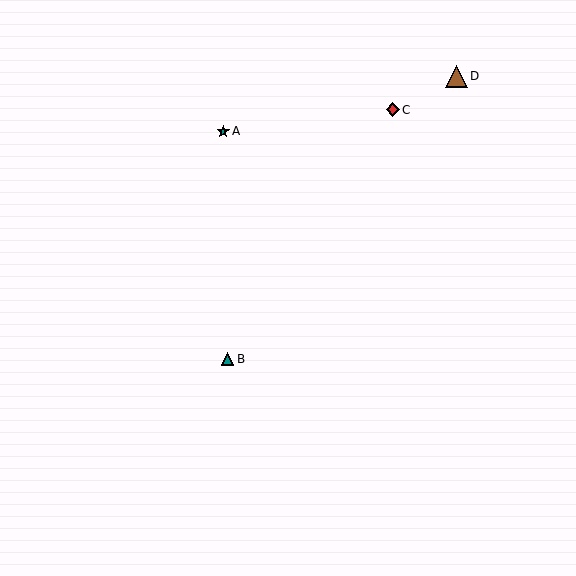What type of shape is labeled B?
Shape B is a teal triangle.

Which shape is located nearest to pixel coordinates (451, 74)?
The brown triangle (labeled D) at (456, 76) is nearest to that location.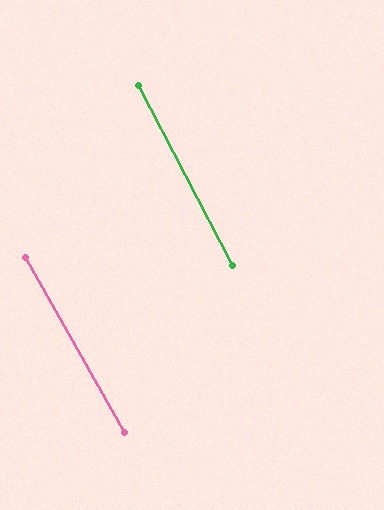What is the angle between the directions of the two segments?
Approximately 2 degrees.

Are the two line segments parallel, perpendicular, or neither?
Parallel — their directions differ by only 1.9°.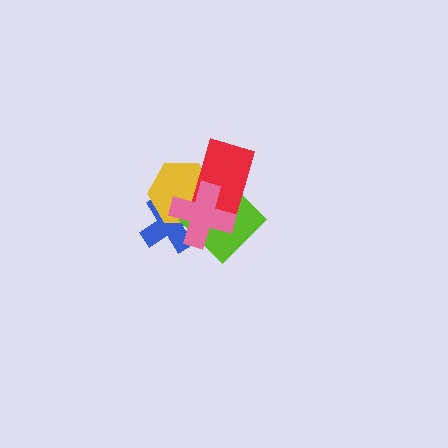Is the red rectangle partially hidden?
Yes, it is partially covered by another shape.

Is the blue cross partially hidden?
Yes, it is partially covered by another shape.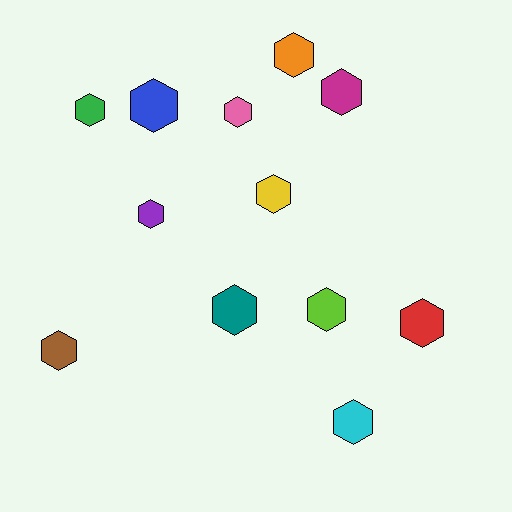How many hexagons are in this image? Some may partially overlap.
There are 12 hexagons.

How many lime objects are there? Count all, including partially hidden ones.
There is 1 lime object.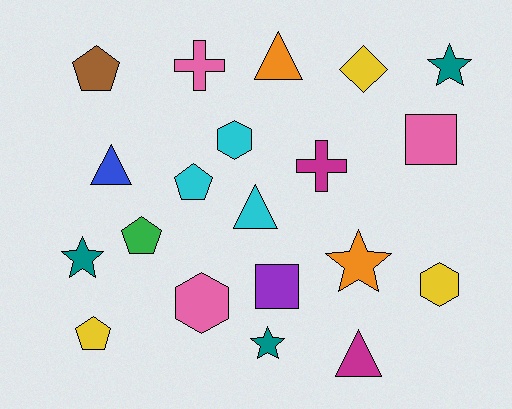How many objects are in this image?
There are 20 objects.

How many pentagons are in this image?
There are 4 pentagons.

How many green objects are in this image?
There is 1 green object.